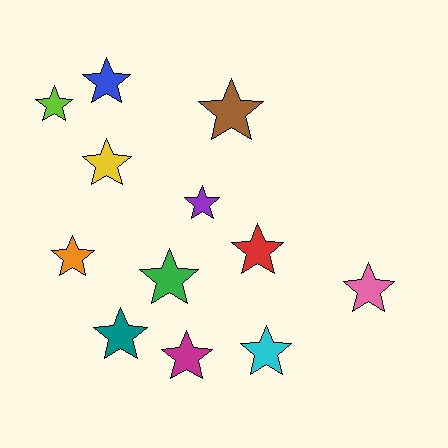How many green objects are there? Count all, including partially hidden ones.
There is 1 green object.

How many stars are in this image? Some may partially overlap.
There are 12 stars.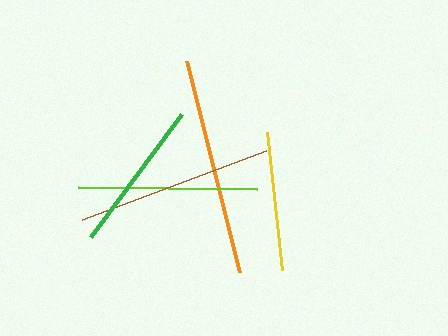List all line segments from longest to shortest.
From longest to shortest: orange, brown, lime, green, yellow.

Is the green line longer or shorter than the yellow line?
The green line is longer than the yellow line.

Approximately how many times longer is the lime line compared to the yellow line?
The lime line is approximately 1.3 times the length of the yellow line.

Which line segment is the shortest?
The yellow line is the shortest at approximately 139 pixels.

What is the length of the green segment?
The green segment is approximately 153 pixels long.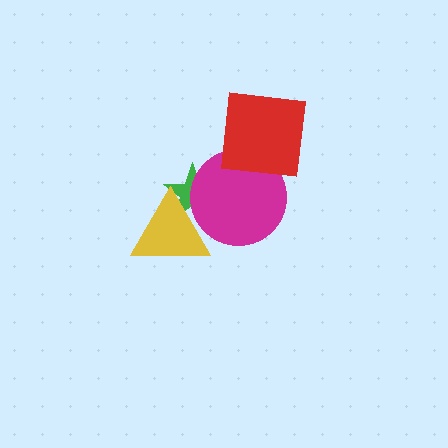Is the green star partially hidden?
Yes, it is partially covered by another shape.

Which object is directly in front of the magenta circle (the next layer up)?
The yellow triangle is directly in front of the magenta circle.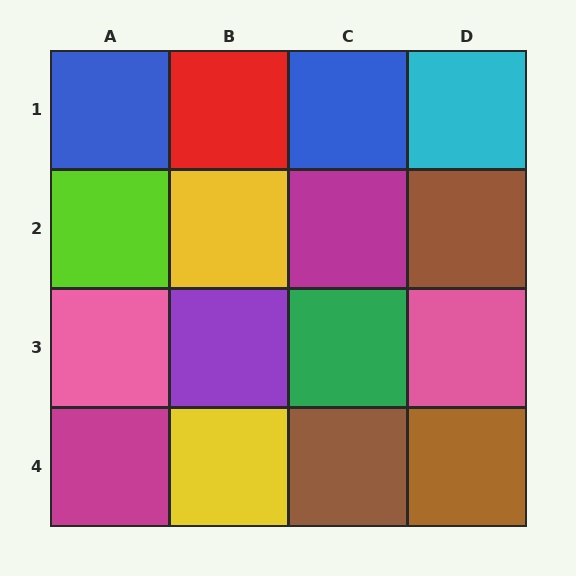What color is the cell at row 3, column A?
Pink.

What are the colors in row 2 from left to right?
Lime, yellow, magenta, brown.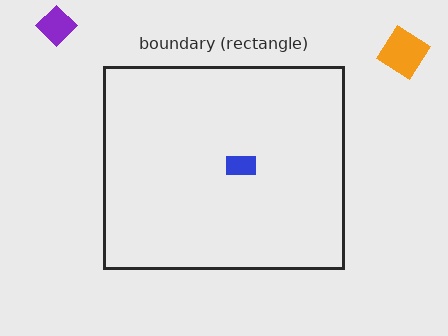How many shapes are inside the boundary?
1 inside, 2 outside.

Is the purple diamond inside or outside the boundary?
Outside.